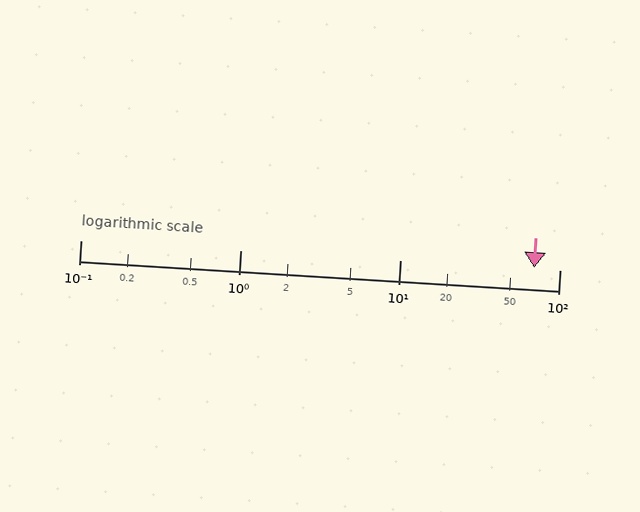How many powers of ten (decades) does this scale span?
The scale spans 3 decades, from 0.1 to 100.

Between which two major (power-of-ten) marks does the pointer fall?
The pointer is between 10 and 100.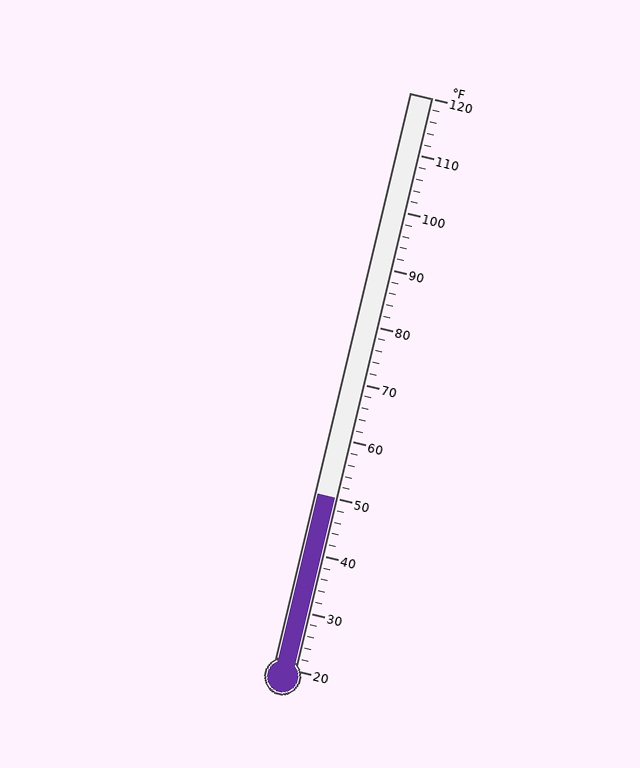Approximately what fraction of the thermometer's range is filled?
The thermometer is filled to approximately 30% of its range.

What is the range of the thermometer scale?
The thermometer scale ranges from 20°F to 120°F.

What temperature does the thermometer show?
The thermometer shows approximately 50°F.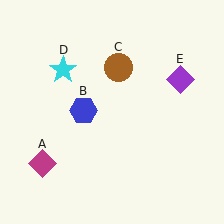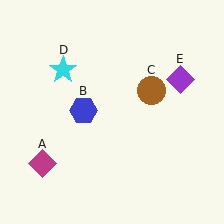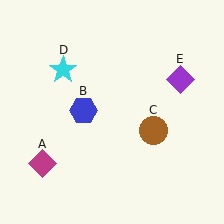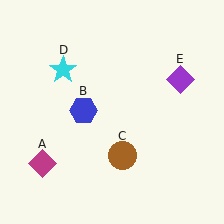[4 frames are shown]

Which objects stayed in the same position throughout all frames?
Magenta diamond (object A) and blue hexagon (object B) and cyan star (object D) and purple diamond (object E) remained stationary.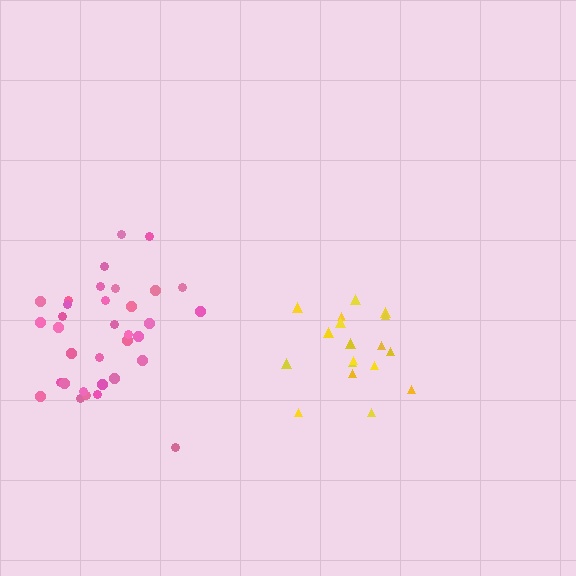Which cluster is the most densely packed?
Pink.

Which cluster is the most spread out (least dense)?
Yellow.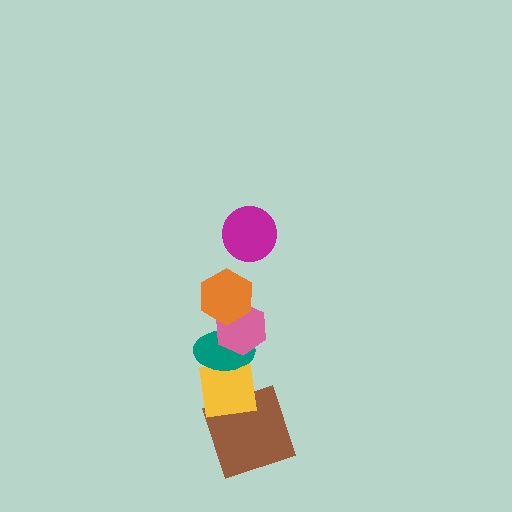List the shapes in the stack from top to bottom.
From top to bottom: the magenta circle, the orange hexagon, the pink hexagon, the teal ellipse, the yellow square, the brown square.